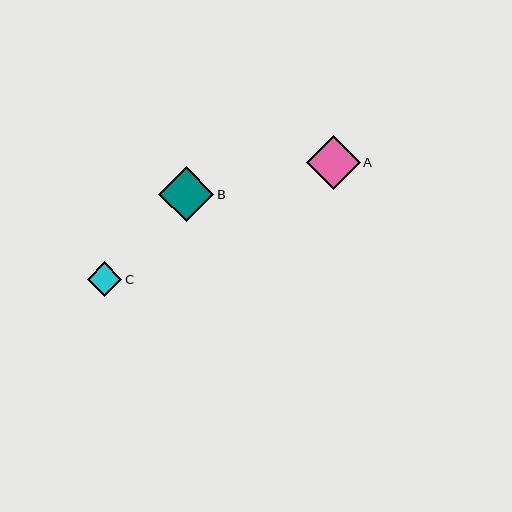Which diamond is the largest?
Diamond B is the largest with a size of approximately 55 pixels.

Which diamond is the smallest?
Diamond C is the smallest with a size of approximately 35 pixels.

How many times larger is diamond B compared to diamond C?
Diamond B is approximately 1.6 times the size of diamond C.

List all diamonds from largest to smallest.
From largest to smallest: B, A, C.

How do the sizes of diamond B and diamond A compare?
Diamond B and diamond A are approximately the same size.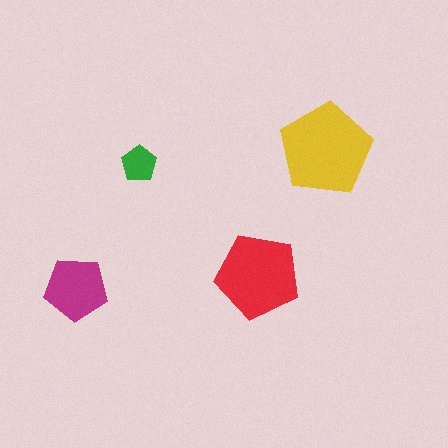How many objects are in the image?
There are 4 objects in the image.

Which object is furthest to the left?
The magenta pentagon is leftmost.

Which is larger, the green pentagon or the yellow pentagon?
The yellow one.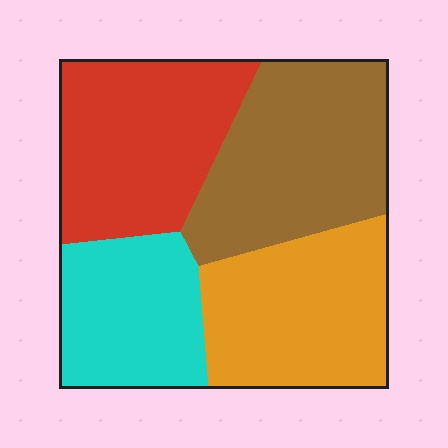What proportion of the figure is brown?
Brown covers roughly 30% of the figure.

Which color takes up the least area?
Cyan, at roughly 20%.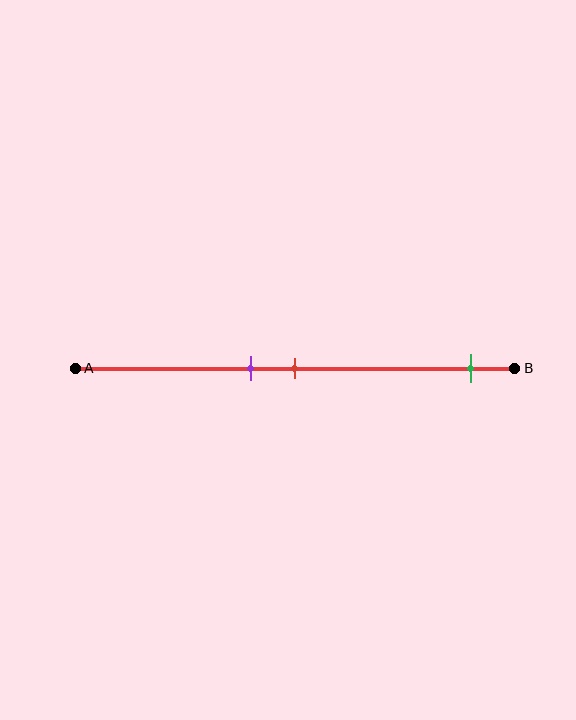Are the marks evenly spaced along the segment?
No, the marks are not evenly spaced.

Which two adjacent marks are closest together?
The purple and red marks are the closest adjacent pair.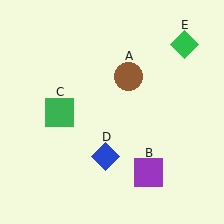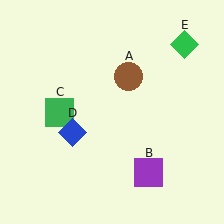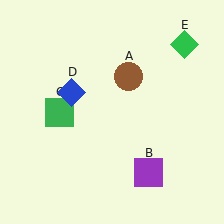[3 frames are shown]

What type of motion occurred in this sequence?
The blue diamond (object D) rotated clockwise around the center of the scene.